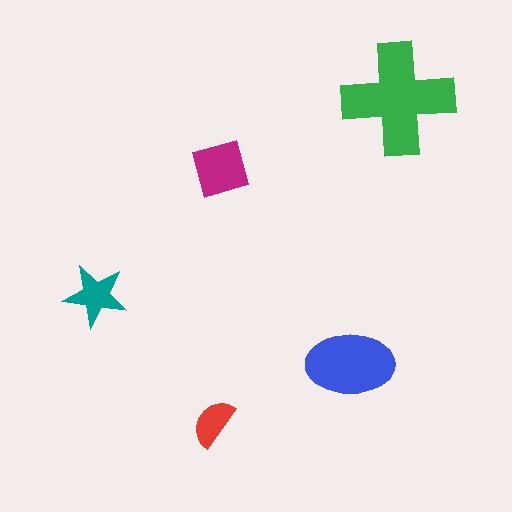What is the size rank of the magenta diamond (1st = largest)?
3rd.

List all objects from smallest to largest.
The red semicircle, the teal star, the magenta diamond, the blue ellipse, the green cross.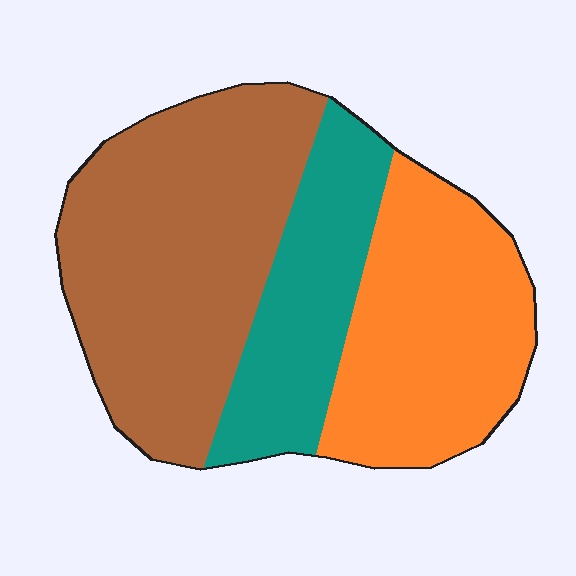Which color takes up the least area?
Teal, at roughly 20%.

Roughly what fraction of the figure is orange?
Orange covers about 30% of the figure.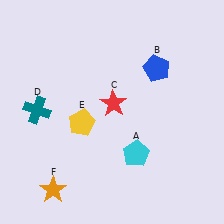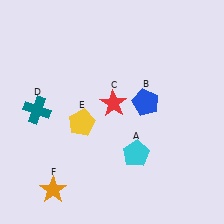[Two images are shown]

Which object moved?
The blue pentagon (B) moved down.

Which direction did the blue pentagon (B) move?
The blue pentagon (B) moved down.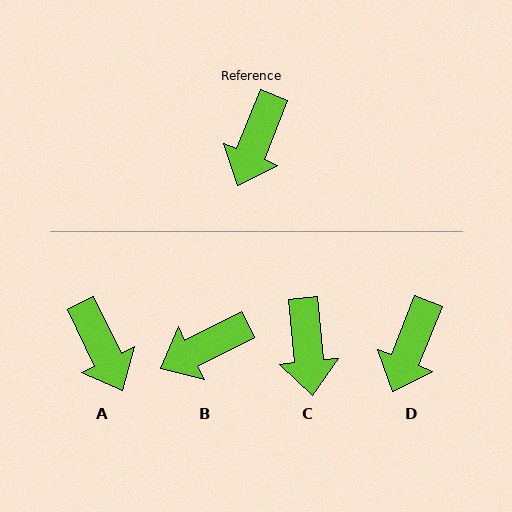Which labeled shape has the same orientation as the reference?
D.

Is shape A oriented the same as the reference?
No, it is off by about 48 degrees.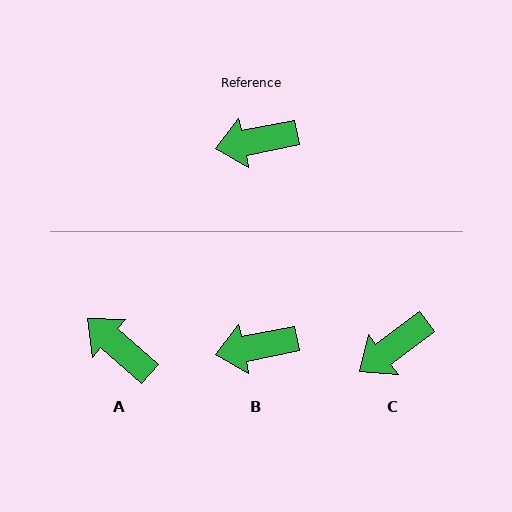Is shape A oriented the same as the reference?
No, it is off by about 53 degrees.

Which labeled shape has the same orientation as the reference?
B.